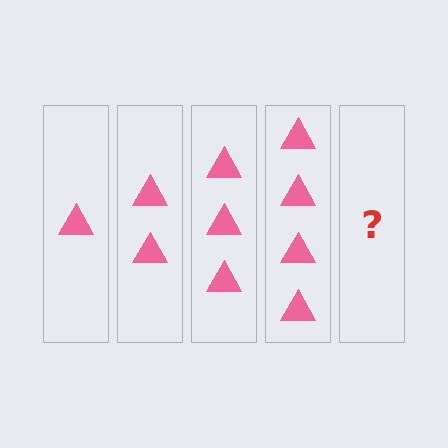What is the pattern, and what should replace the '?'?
The pattern is that each step adds one more triangle. The '?' should be 5 triangles.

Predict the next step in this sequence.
The next step is 5 triangles.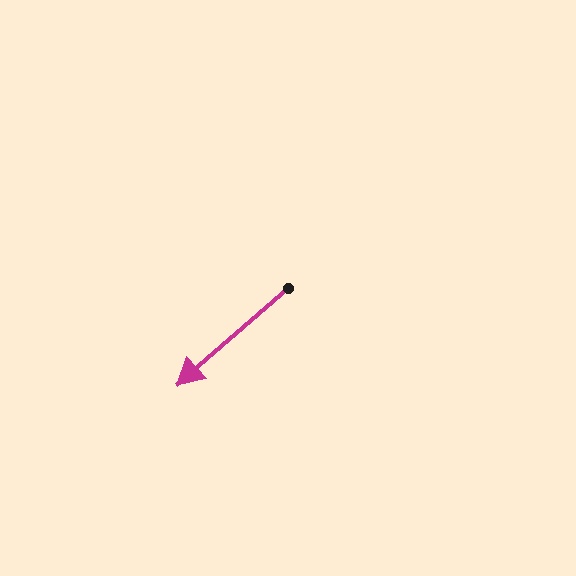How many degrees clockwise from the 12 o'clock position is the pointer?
Approximately 229 degrees.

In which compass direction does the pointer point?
Southwest.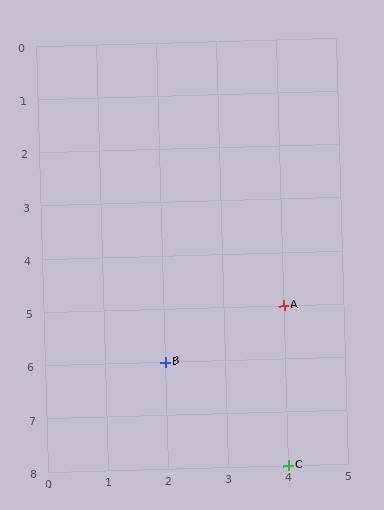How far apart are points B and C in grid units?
Points B and C are 2 columns and 2 rows apart (about 2.8 grid units diagonally).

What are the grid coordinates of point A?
Point A is at grid coordinates (4, 5).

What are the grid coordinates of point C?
Point C is at grid coordinates (4, 8).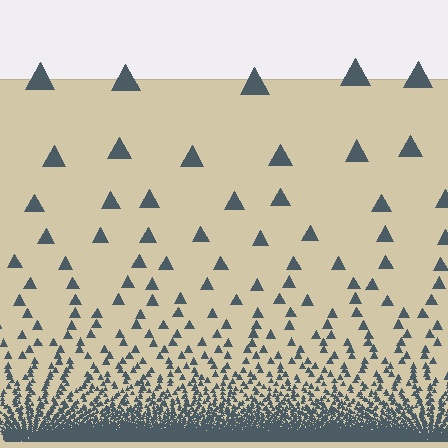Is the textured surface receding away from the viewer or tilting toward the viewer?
The surface appears to tilt toward the viewer. Texture elements get larger and sparser toward the top.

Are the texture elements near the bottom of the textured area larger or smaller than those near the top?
Smaller. The gradient is inverted — elements near the bottom are smaller and denser.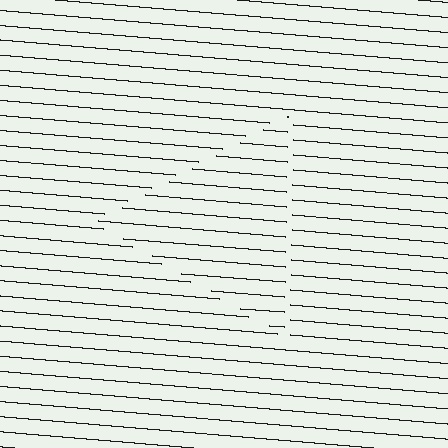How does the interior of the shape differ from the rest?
The interior of the shape contains the same grating, shifted by half a period — the contour is defined by the phase discontinuity where line-ends from the inner and outer gratings abut.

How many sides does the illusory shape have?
3 sides — the line-ends trace a triangle.